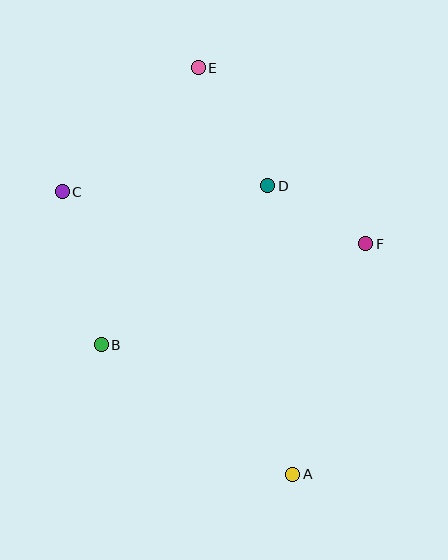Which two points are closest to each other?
Points D and F are closest to each other.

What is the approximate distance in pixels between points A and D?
The distance between A and D is approximately 289 pixels.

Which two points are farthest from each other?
Points A and E are farthest from each other.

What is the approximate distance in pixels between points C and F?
The distance between C and F is approximately 308 pixels.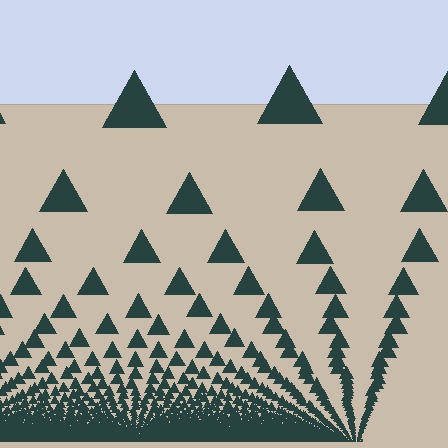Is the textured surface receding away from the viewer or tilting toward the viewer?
The surface appears to tilt toward the viewer. Texture elements get larger and sparser toward the top.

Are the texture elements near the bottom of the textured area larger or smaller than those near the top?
Smaller. The gradient is inverted — elements near the bottom are smaller and denser.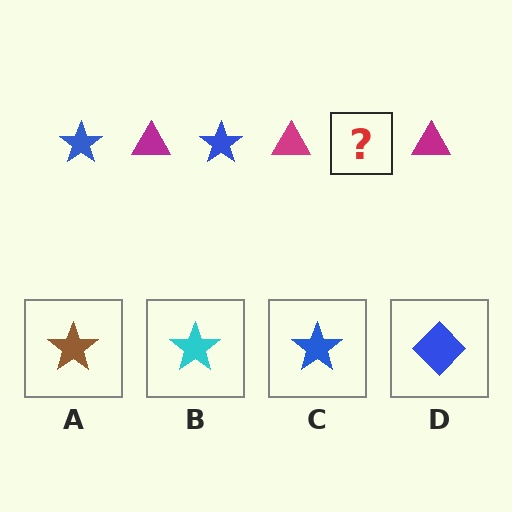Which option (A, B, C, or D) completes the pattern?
C.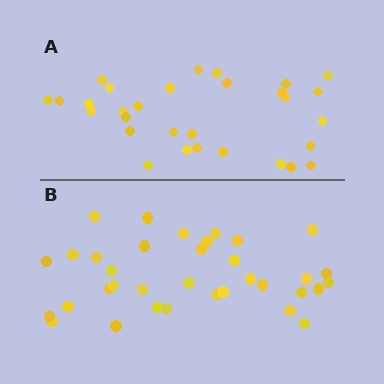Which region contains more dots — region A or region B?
Region B (the bottom region) has more dots.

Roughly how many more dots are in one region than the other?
Region B has about 5 more dots than region A.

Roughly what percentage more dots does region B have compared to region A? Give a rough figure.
About 15% more.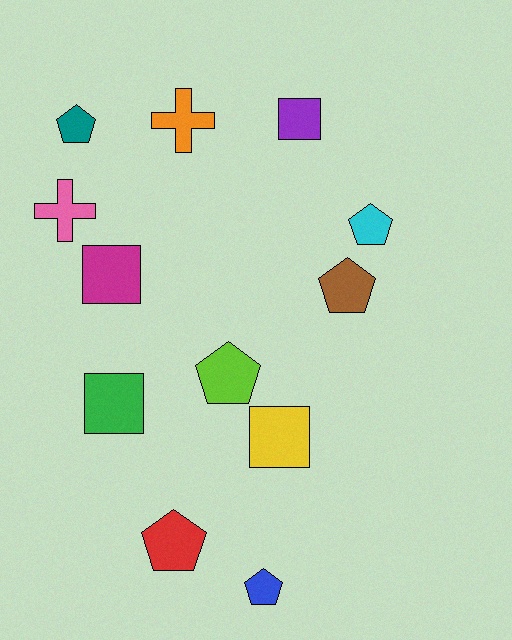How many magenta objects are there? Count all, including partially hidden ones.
There is 1 magenta object.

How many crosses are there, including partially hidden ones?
There are 2 crosses.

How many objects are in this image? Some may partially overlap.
There are 12 objects.